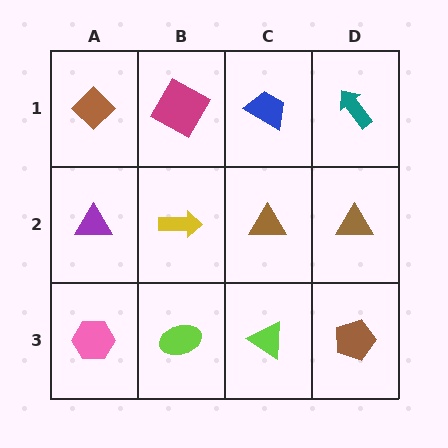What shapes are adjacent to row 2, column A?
A brown diamond (row 1, column A), a pink hexagon (row 3, column A), a yellow arrow (row 2, column B).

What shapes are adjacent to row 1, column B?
A yellow arrow (row 2, column B), a brown diamond (row 1, column A), a blue trapezoid (row 1, column C).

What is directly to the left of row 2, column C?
A yellow arrow.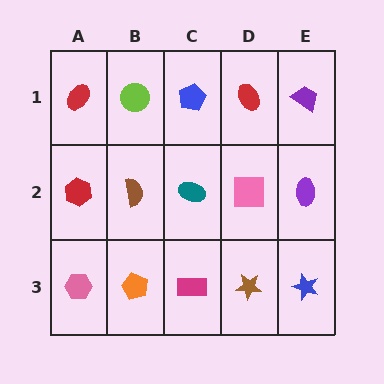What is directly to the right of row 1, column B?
A blue pentagon.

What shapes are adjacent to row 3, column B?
A brown semicircle (row 2, column B), a pink hexagon (row 3, column A), a magenta rectangle (row 3, column C).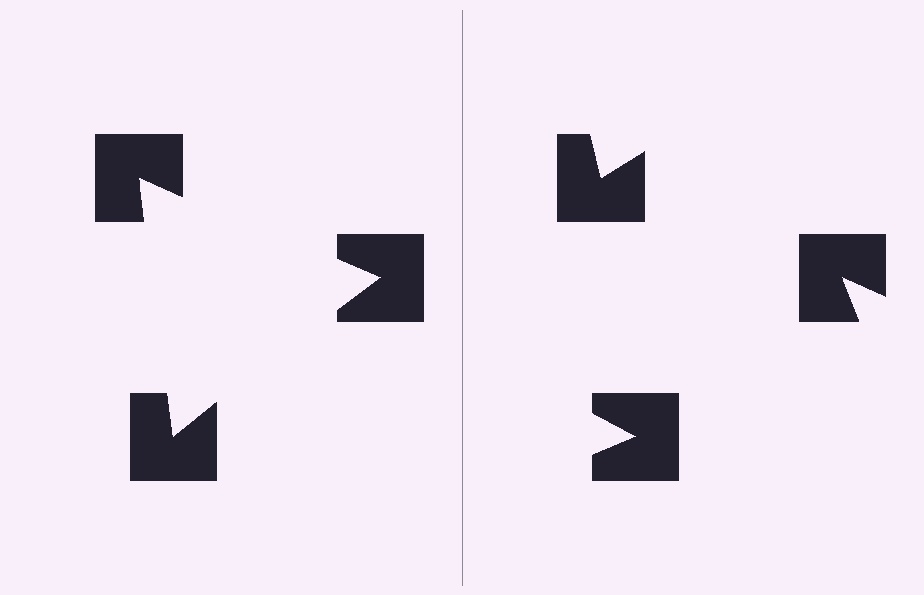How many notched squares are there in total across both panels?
6 — 3 on each side.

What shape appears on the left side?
An illusory triangle.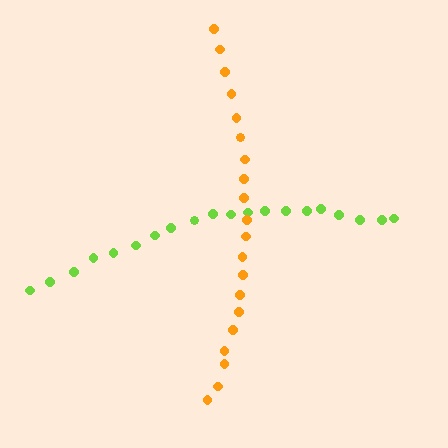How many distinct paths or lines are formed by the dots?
There are 2 distinct paths.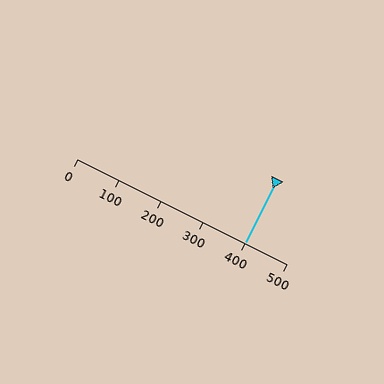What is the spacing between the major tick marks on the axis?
The major ticks are spaced 100 apart.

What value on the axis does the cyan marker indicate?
The marker indicates approximately 400.